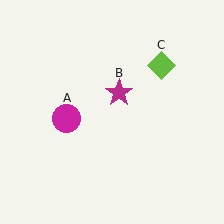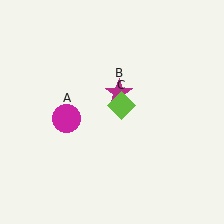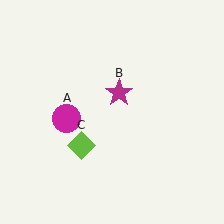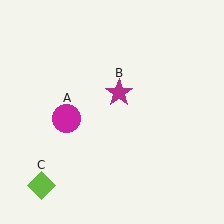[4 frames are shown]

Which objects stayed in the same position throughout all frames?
Magenta circle (object A) and magenta star (object B) remained stationary.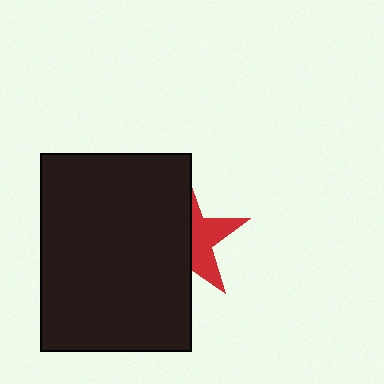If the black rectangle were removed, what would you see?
You would see the complete red star.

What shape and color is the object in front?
The object in front is a black rectangle.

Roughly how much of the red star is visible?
A small part of it is visible (roughly 42%).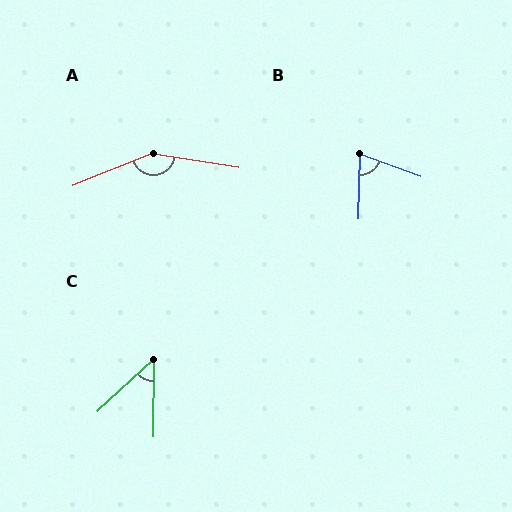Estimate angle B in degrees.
Approximately 71 degrees.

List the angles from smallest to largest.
C (47°), B (71°), A (149°).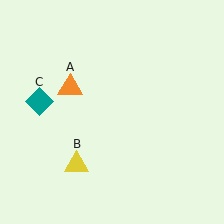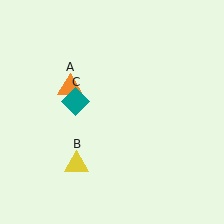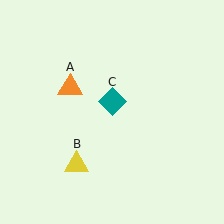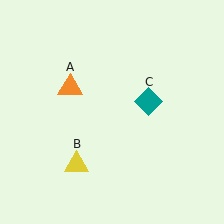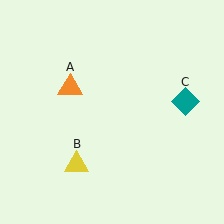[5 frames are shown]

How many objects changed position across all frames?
1 object changed position: teal diamond (object C).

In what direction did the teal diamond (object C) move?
The teal diamond (object C) moved right.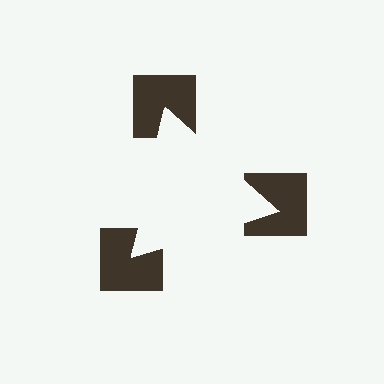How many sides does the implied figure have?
3 sides.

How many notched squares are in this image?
There are 3 — one at each vertex of the illusory triangle.